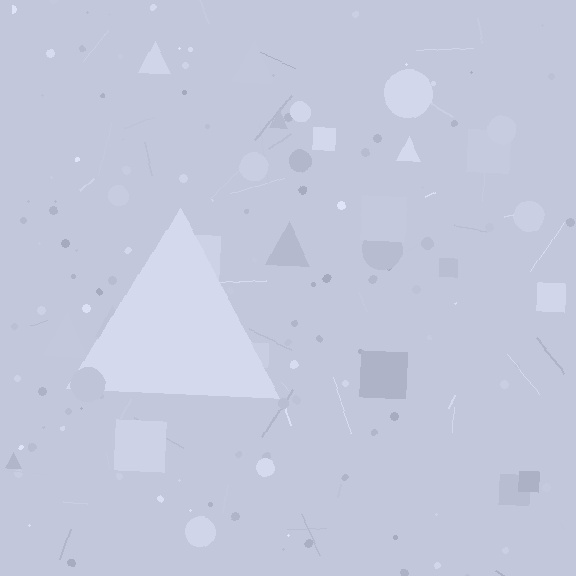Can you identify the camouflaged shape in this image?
The camouflaged shape is a triangle.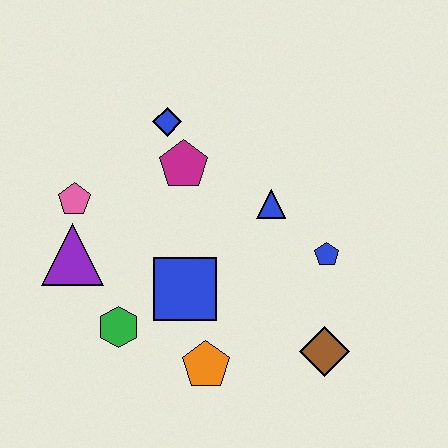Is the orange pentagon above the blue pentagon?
No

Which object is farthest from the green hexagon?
The blue pentagon is farthest from the green hexagon.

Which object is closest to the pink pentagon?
The purple triangle is closest to the pink pentagon.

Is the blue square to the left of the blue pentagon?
Yes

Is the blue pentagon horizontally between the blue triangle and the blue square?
No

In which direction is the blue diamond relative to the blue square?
The blue diamond is above the blue square.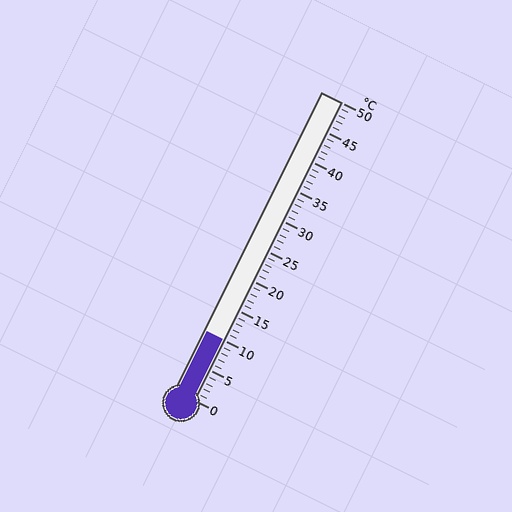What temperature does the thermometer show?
The thermometer shows approximately 10°C.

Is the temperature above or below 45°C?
The temperature is below 45°C.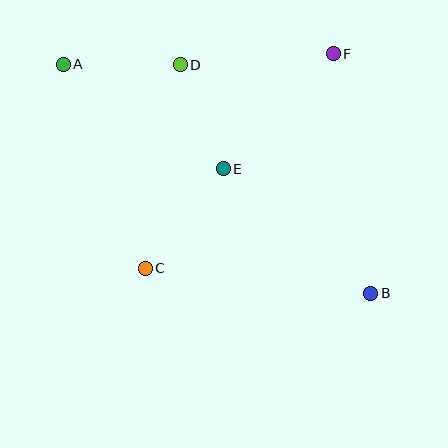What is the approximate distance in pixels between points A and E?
The distance between A and E is approximately 191 pixels.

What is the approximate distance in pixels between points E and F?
The distance between E and F is approximately 159 pixels.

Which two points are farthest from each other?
Points A and B are farthest from each other.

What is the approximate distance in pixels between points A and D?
The distance between A and D is approximately 117 pixels.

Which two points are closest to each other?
Points D and E are closest to each other.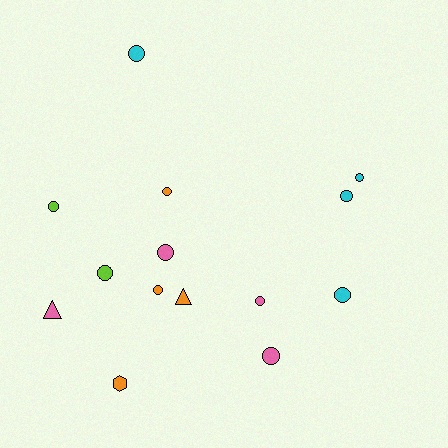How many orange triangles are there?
There is 1 orange triangle.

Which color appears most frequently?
Pink, with 4 objects.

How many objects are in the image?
There are 14 objects.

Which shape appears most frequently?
Circle, with 11 objects.